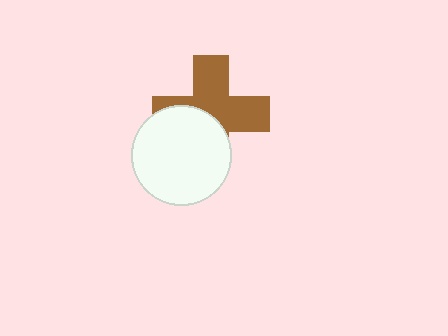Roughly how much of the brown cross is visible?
About half of it is visible (roughly 58%).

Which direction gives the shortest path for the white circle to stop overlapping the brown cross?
Moving toward the lower-left gives the shortest separation.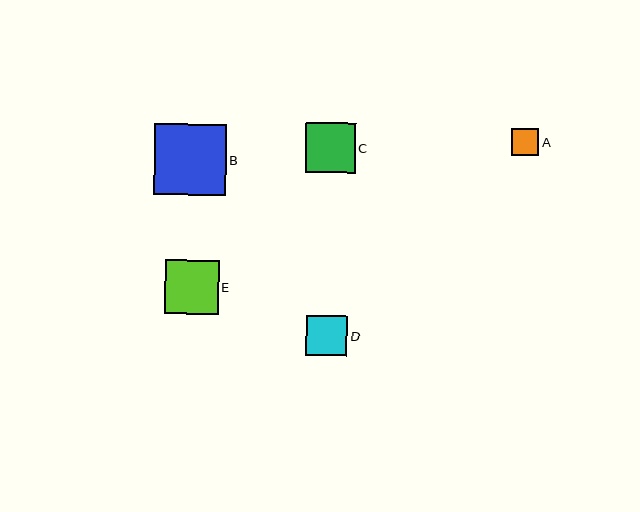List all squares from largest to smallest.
From largest to smallest: B, E, C, D, A.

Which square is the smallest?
Square A is the smallest with a size of approximately 27 pixels.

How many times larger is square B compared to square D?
Square B is approximately 1.8 times the size of square D.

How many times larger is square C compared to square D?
Square C is approximately 1.2 times the size of square D.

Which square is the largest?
Square B is the largest with a size of approximately 72 pixels.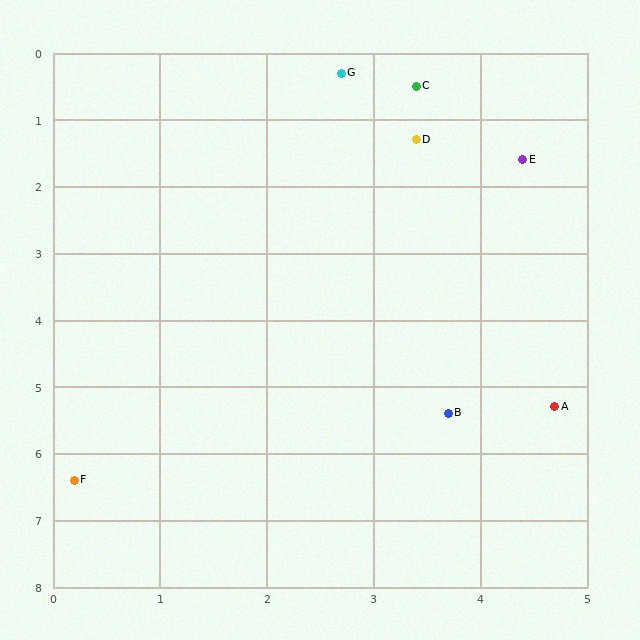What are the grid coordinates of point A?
Point A is at approximately (4.7, 5.3).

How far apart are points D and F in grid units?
Points D and F are about 6.0 grid units apart.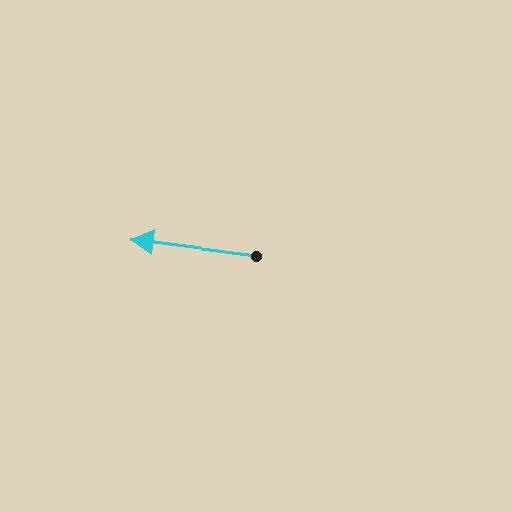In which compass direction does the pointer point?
West.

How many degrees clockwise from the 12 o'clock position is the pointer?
Approximately 277 degrees.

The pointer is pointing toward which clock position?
Roughly 9 o'clock.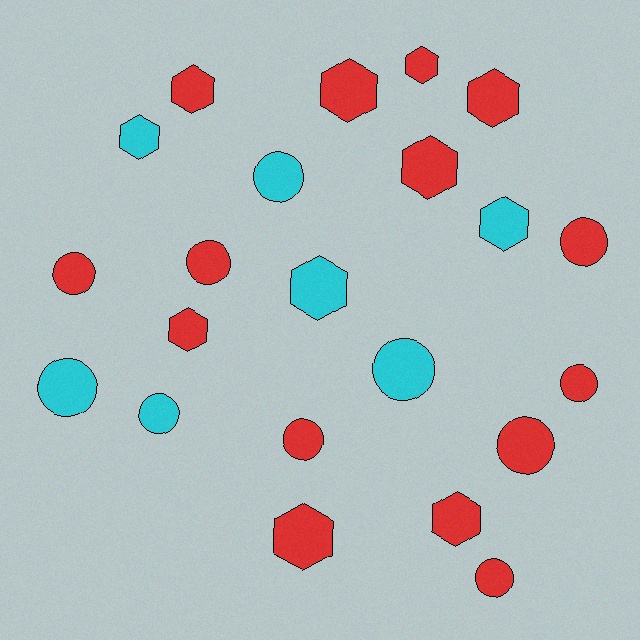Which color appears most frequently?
Red, with 15 objects.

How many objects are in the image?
There are 22 objects.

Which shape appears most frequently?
Hexagon, with 11 objects.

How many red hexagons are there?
There are 8 red hexagons.